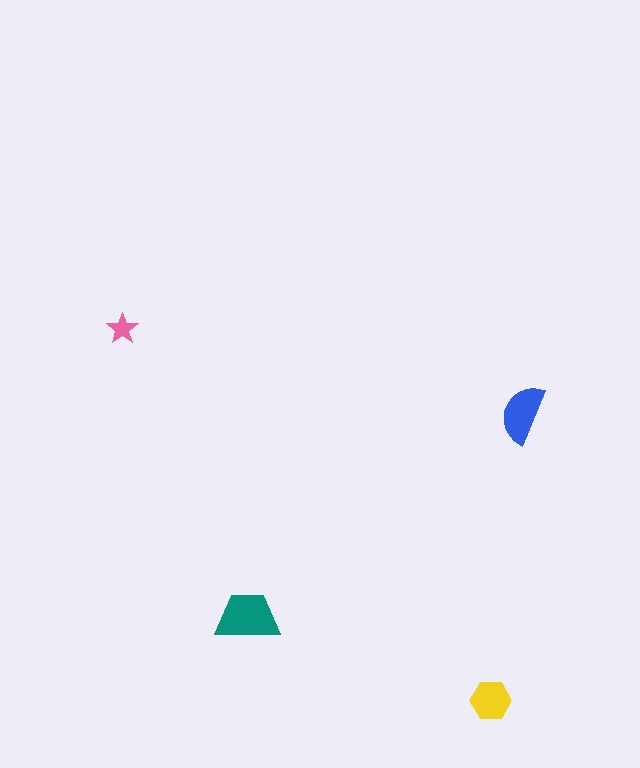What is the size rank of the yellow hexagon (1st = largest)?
3rd.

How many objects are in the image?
There are 4 objects in the image.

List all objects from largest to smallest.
The teal trapezoid, the blue semicircle, the yellow hexagon, the pink star.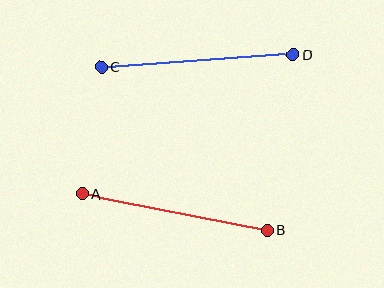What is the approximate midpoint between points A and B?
The midpoint is at approximately (174, 212) pixels.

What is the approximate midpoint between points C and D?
The midpoint is at approximately (197, 60) pixels.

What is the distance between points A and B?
The distance is approximately 188 pixels.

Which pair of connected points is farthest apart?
Points C and D are farthest apart.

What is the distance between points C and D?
The distance is approximately 192 pixels.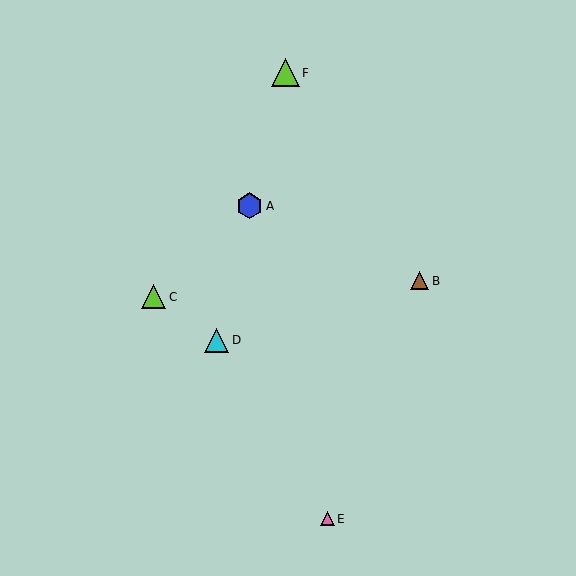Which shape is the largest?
The lime triangle (labeled F) is the largest.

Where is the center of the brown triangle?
The center of the brown triangle is at (420, 281).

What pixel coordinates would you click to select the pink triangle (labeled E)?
Click at (327, 519) to select the pink triangle E.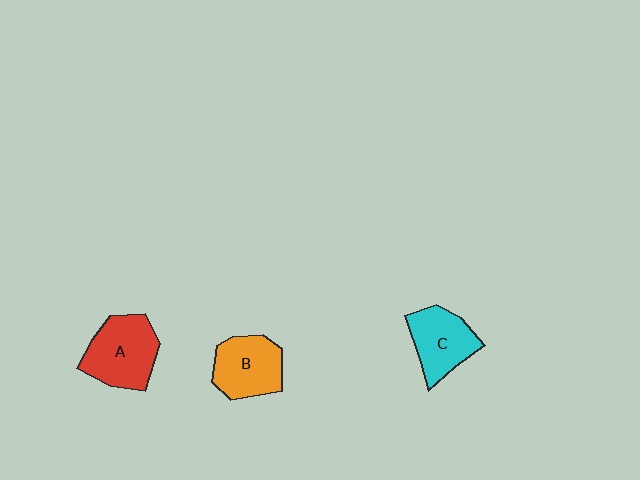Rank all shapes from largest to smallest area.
From largest to smallest: A (red), B (orange), C (cyan).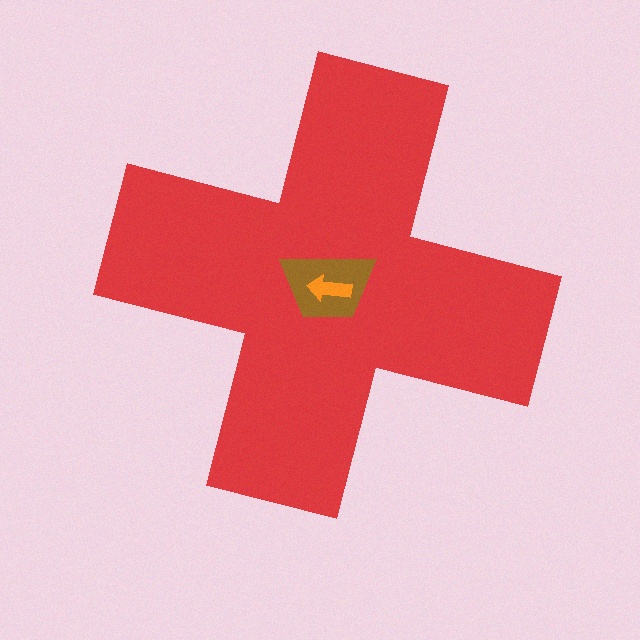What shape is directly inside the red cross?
The brown trapezoid.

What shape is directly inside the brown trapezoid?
The orange arrow.